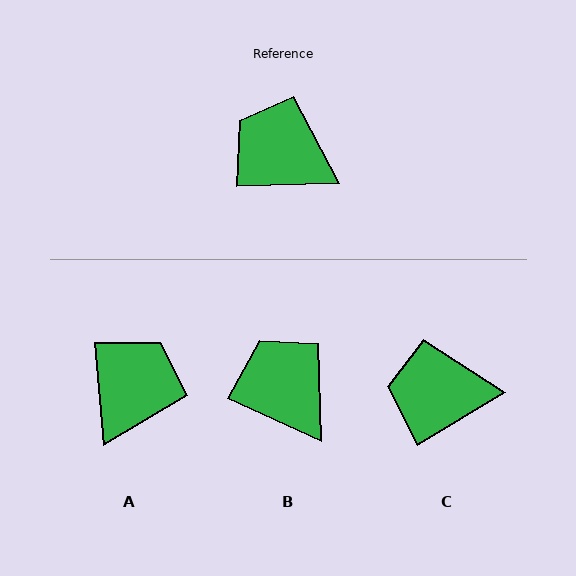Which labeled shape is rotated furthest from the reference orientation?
A, about 87 degrees away.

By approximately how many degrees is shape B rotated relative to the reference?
Approximately 27 degrees clockwise.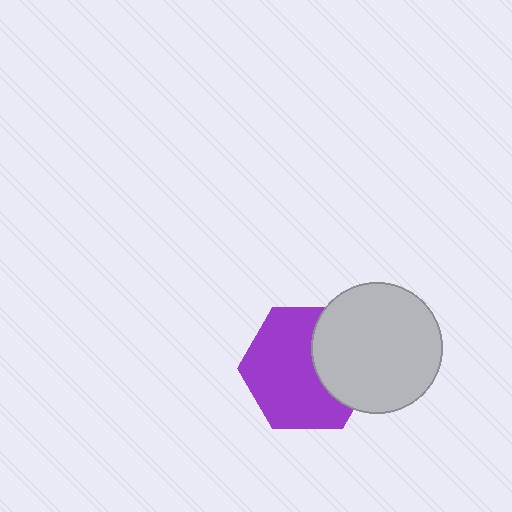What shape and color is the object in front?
The object in front is a light gray circle.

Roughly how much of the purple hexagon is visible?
Most of it is visible (roughly 66%).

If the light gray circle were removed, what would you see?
You would see the complete purple hexagon.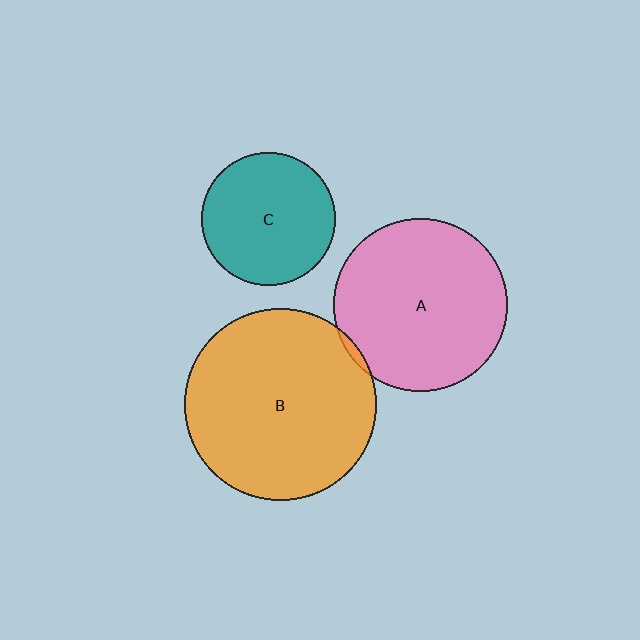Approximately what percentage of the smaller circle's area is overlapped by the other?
Approximately 5%.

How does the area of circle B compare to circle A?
Approximately 1.2 times.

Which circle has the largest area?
Circle B (orange).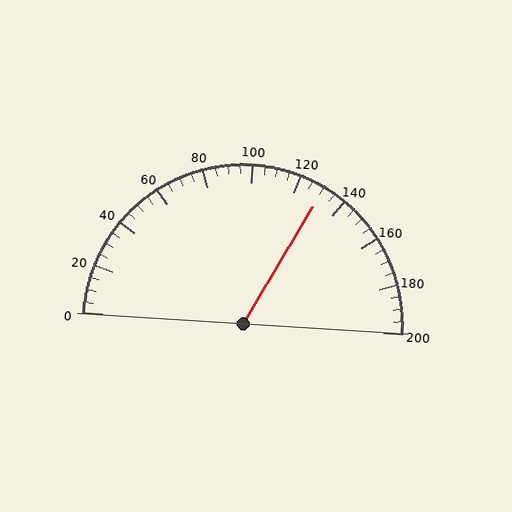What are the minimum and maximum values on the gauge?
The gauge ranges from 0 to 200.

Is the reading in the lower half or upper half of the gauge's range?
The reading is in the upper half of the range (0 to 200).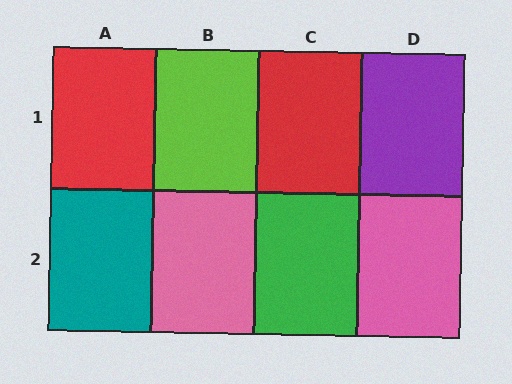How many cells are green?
1 cell is green.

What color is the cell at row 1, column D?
Purple.